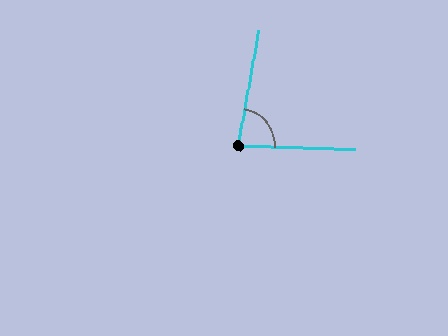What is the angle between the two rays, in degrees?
Approximately 82 degrees.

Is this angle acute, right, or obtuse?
It is acute.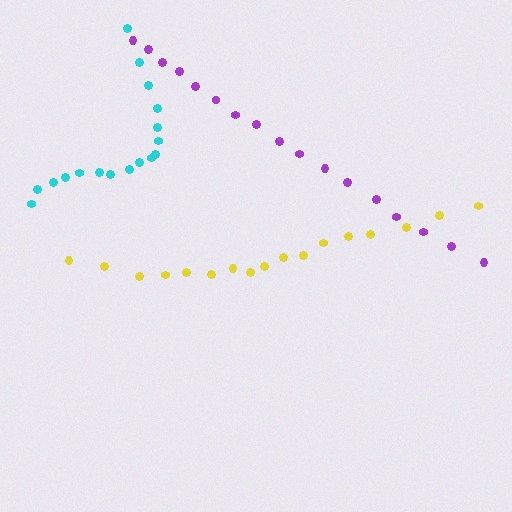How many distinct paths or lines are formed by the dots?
There are 3 distinct paths.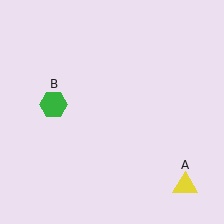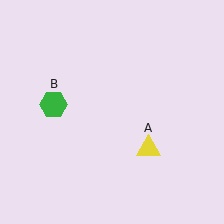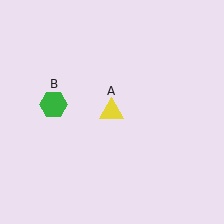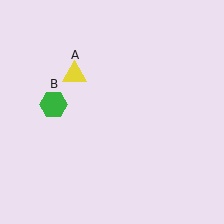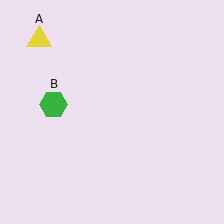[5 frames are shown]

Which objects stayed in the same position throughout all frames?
Green hexagon (object B) remained stationary.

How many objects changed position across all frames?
1 object changed position: yellow triangle (object A).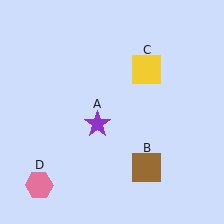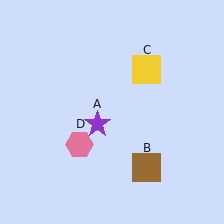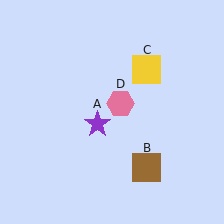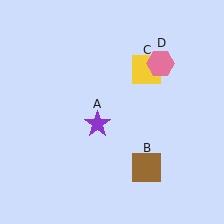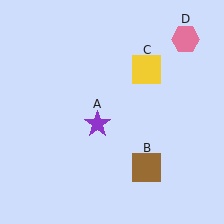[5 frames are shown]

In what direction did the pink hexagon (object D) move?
The pink hexagon (object D) moved up and to the right.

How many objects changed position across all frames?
1 object changed position: pink hexagon (object D).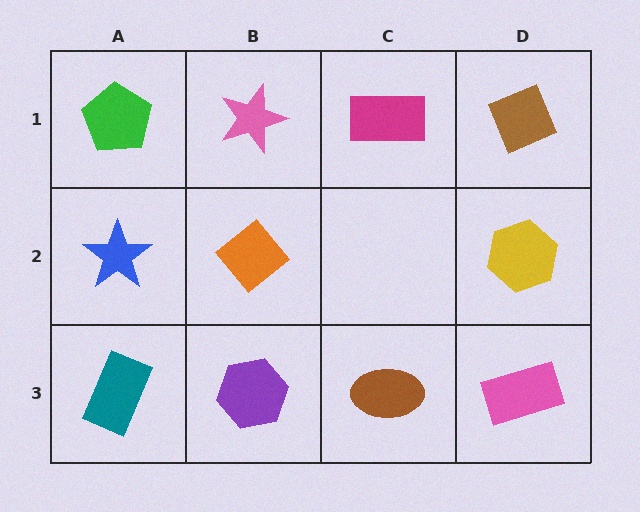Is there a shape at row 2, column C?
No, that cell is empty.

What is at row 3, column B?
A purple hexagon.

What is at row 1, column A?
A green pentagon.